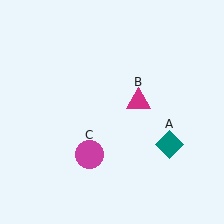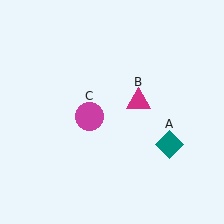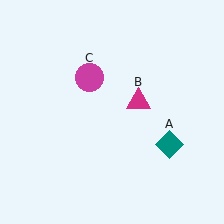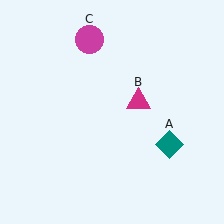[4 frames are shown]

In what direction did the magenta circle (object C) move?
The magenta circle (object C) moved up.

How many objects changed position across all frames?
1 object changed position: magenta circle (object C).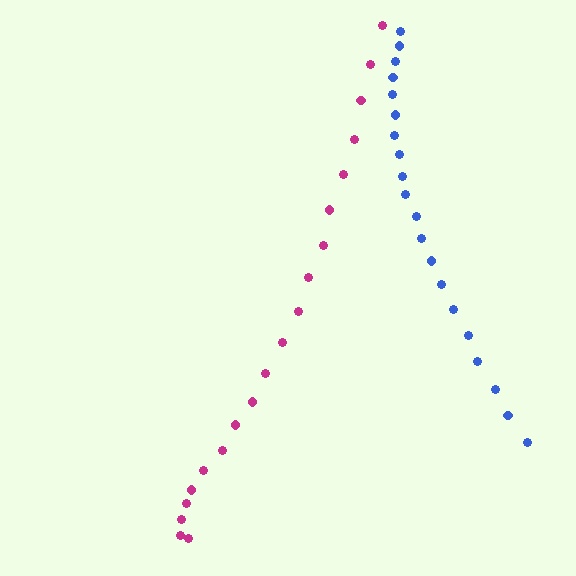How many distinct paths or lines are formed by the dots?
There are 2 distinct paths.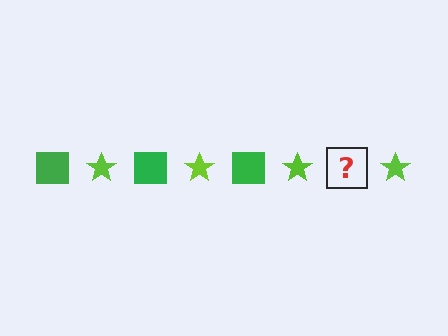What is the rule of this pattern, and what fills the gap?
The rule is that the pattern alternates between green square and lime star. The gap should be filled with a green square.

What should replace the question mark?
The question mark should be replaced with a green square.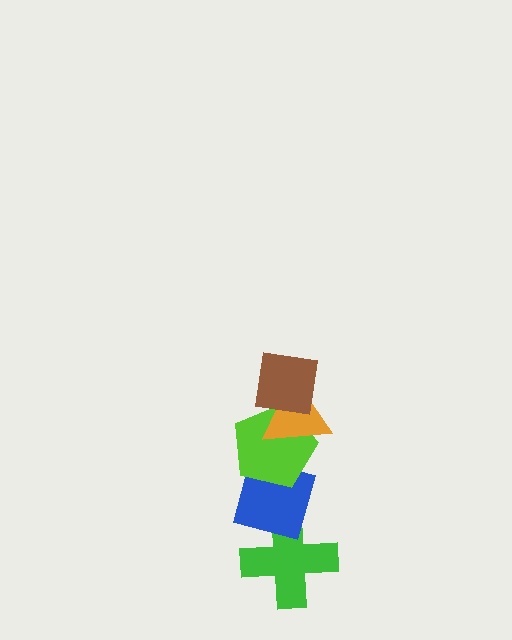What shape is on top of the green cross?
The blue square is on top of the green cross.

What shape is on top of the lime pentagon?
The orange triangle is on top of the lime pentagon.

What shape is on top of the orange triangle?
The brown square is on top of the orange triangle.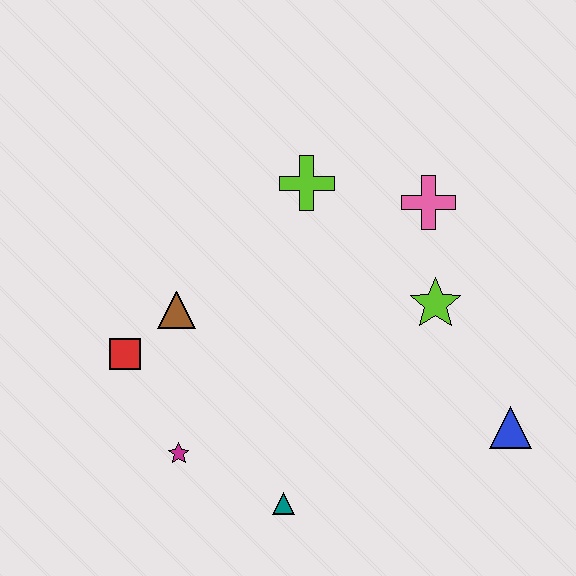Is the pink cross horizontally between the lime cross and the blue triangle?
Yes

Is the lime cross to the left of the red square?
No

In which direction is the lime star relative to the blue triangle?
The lime star is above the blue triangle.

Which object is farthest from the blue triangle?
The red square is farthest from the blue triangle.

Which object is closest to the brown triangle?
The red square is closest to the brown triangle.